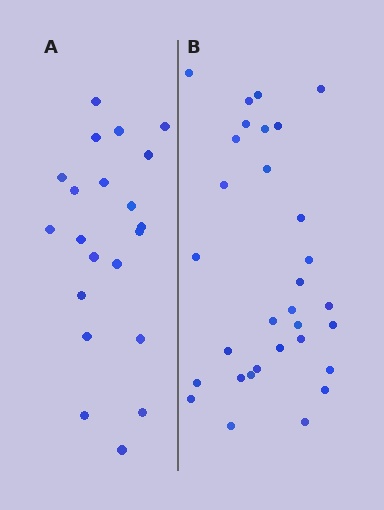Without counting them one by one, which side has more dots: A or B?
Region B (the right region) has more dots.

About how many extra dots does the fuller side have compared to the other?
Region B has roughly 10 or so more dots than region A.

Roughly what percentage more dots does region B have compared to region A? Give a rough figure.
About 50% more.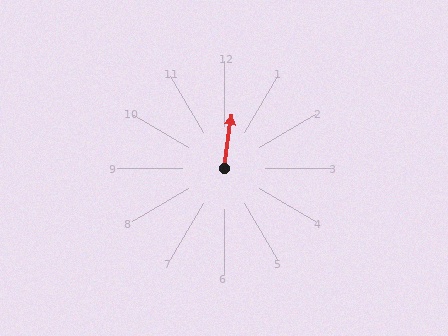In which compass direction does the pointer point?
North.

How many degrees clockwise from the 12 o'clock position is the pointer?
Approximately 8 degrees.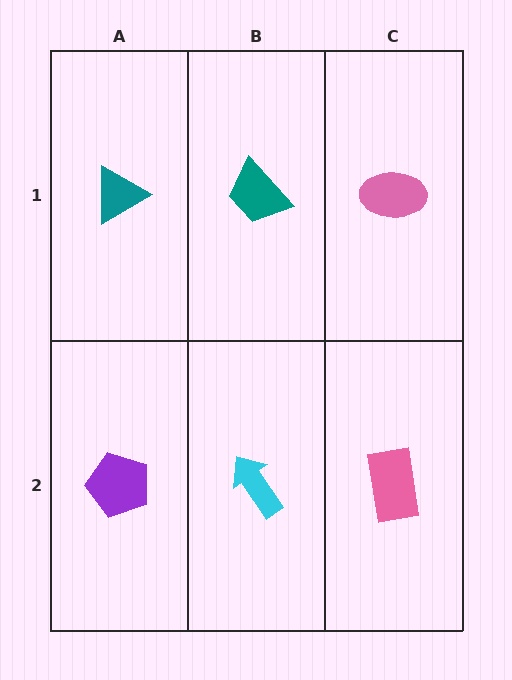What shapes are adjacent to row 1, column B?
A cyan arrow (row 2, column B), a teal triangle (row 1, column A), a pink ellipse (row 1, column C).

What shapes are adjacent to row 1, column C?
A pink rectangle (row 2, column C), a teal trapezoid (row 1, column B).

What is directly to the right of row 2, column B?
A pink rectangle.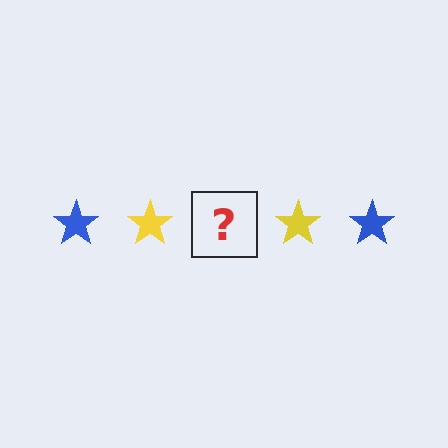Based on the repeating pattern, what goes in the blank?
The blank should be a blue star.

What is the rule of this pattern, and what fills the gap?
The rule is that the pattern cycles through blue, yellow stars. The gap should be filled with a blue star.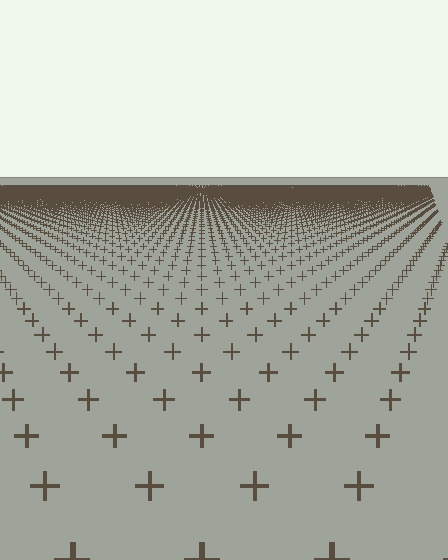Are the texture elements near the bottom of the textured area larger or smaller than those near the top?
Larger. Near the bottom, elements are closer to the viewer and appear at a bigger on-screen size.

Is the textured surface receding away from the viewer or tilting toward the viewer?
The surface is receding away from the viewer. Texture elements get smaller and denser toward the top.